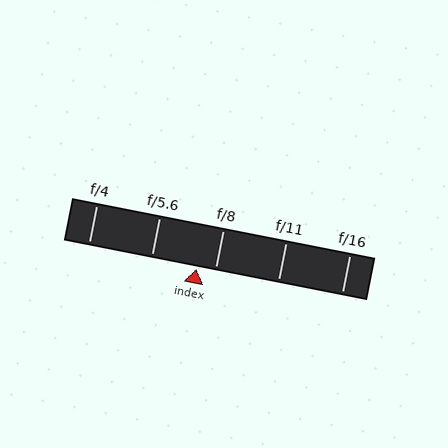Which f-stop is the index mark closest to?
The index mark is closest to f/8.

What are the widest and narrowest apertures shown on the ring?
The widest aperture shown is f/4 and the narrowest is f/16.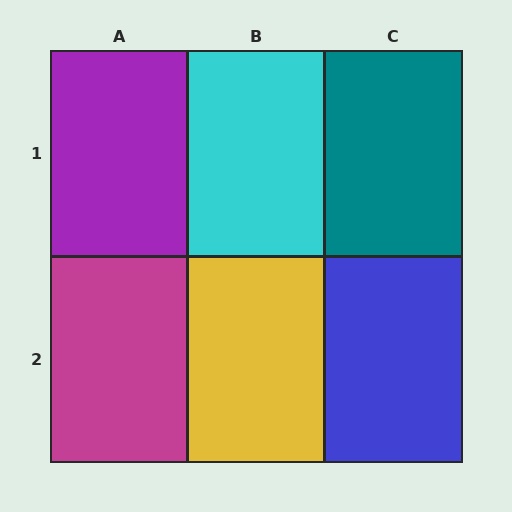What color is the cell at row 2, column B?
Yellow.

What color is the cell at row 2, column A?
Magenta.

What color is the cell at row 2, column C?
Blue.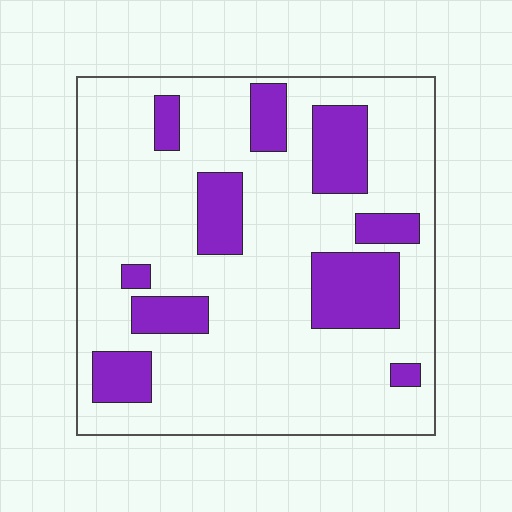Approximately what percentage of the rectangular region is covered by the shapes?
Approximately 25%.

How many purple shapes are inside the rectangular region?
10.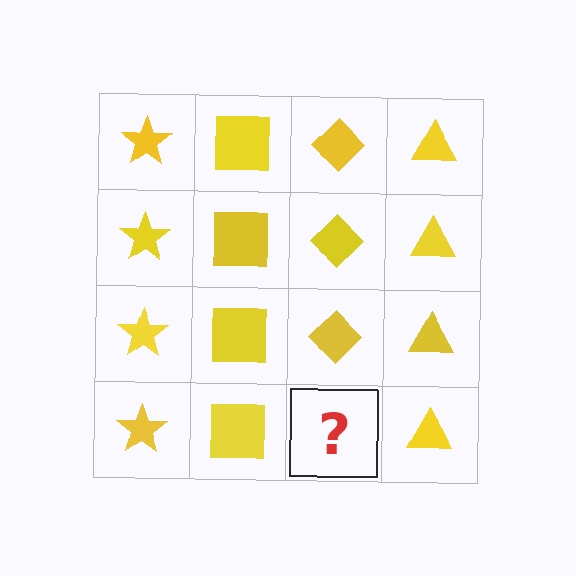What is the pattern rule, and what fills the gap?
The rule is that each column has a consistent shape. The gap should be filled with a yellow diamond.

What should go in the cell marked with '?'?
The missing cell should contain a yellow diamond.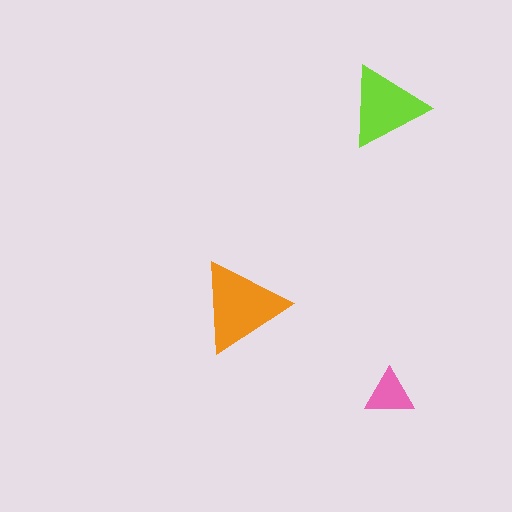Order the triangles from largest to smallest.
the orange one, the lime one, the pink one.